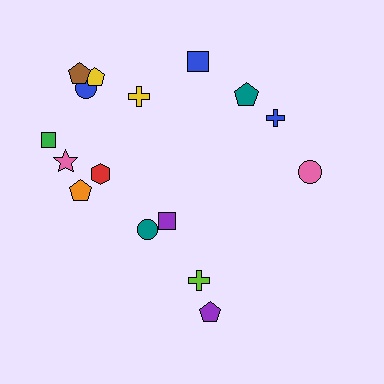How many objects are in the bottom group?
There are 4 objects.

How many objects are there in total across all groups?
There are 16 objects.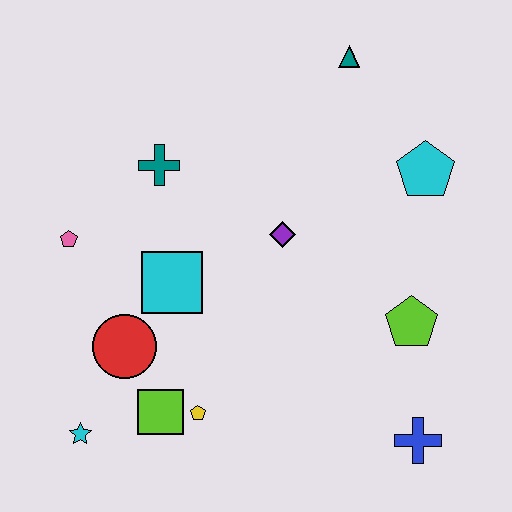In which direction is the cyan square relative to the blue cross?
The cyan square is to the left of the blue cross.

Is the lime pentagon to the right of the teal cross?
Yes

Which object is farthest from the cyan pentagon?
The cyan star is farthest from the cyan pentagon.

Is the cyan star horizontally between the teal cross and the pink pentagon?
Yes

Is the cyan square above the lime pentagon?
Yes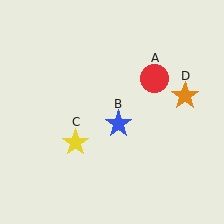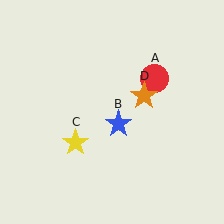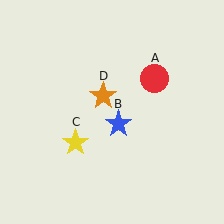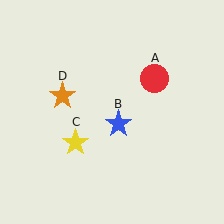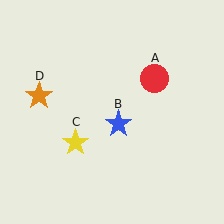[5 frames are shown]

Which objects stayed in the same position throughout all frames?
Red circle (object A) and blue star (object B) and yellow star (object C) remained stationary.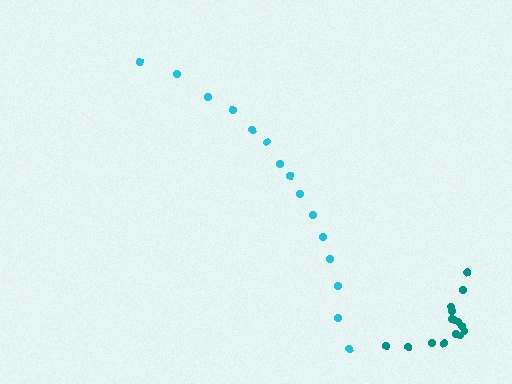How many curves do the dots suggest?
There are 2 distinct paths.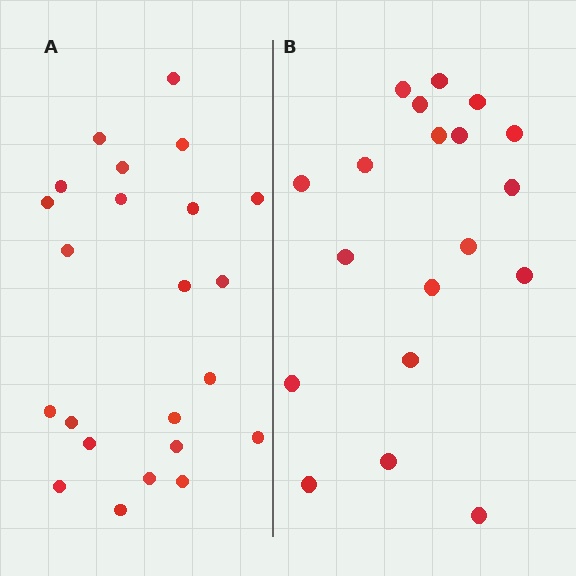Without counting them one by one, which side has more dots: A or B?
Region A (the left region) has more dots.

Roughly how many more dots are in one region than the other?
Region A has about 4 more dots than region B.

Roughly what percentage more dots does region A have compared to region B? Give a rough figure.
About 20% more.